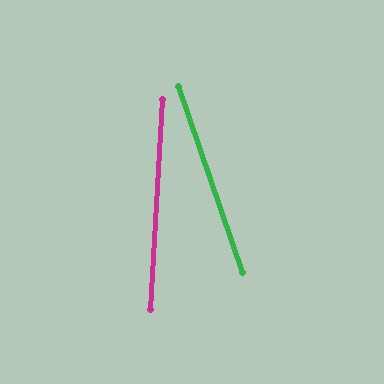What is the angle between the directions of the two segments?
Approximately 22 degrees.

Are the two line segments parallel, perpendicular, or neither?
Neither parallel nor perpendicular — they differ by about 22°.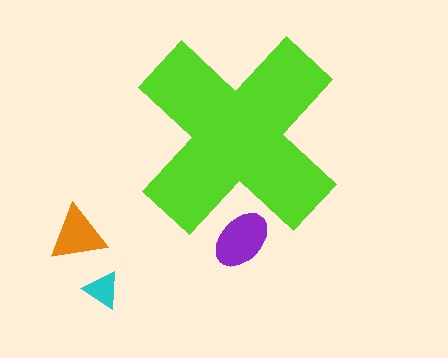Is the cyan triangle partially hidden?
No, the cyan triangle is fully visible.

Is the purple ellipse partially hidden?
Yes, the purple ellipse is partially hidden behind the lime cross.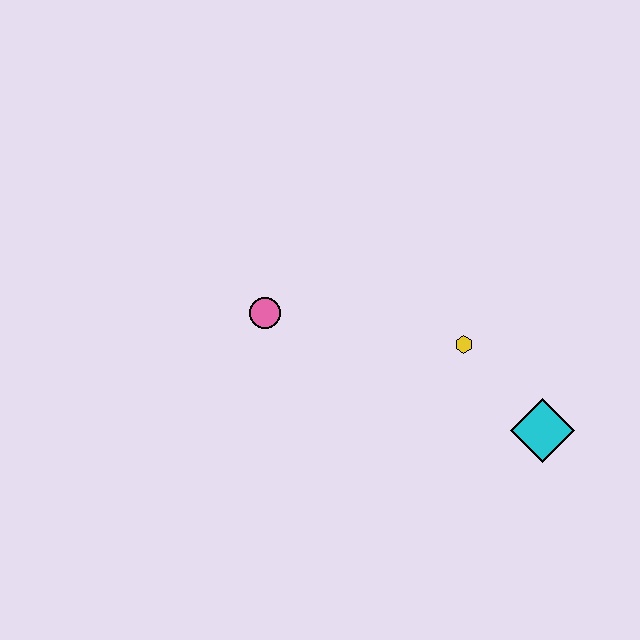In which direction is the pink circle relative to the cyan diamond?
The pink circle is to the left of the cyan diamond.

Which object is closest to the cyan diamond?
The yellow hexagon is closest to the cyan diamond.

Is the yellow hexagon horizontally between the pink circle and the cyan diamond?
Yes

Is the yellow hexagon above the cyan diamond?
Yes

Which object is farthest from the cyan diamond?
The pink circle is farthest from the cyan diamond.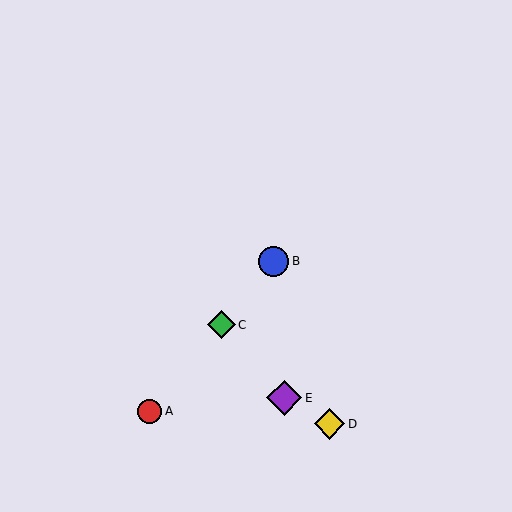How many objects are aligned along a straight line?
3 objects (A, B, C) are aligned along a straight line.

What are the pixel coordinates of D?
Object D is at (329, 424).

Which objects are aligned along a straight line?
Objects A, B, C are aligned along a straight line.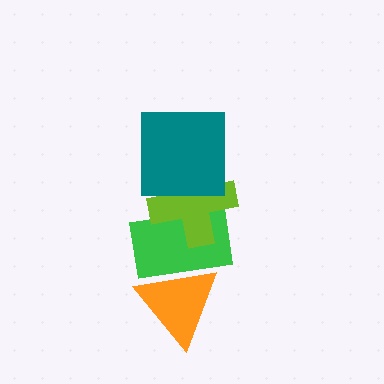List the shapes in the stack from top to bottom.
From top to bottom: the teal square, the lime cross, the green rectangle, the orange triangle.